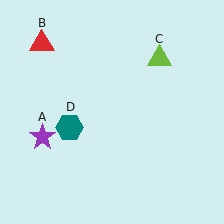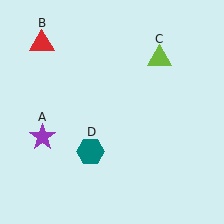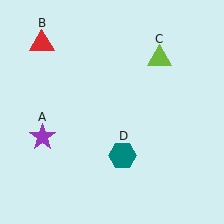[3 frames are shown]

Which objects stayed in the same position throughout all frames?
Purple star (object A) and red triangle (object B) and lime triangle (object C) remained stationary.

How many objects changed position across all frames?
1 object changed position: teal hexagon (object D).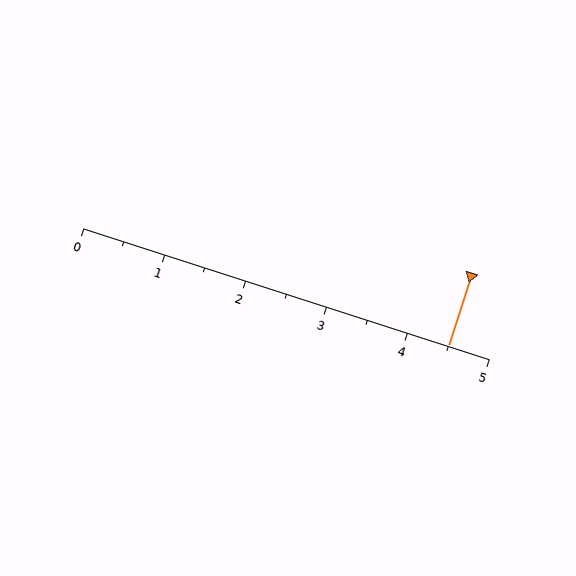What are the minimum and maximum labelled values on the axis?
The axis runs from 0 to 5.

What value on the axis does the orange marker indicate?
The marker indicates approximately 4.5.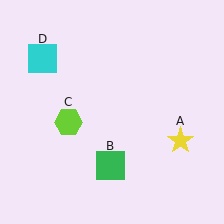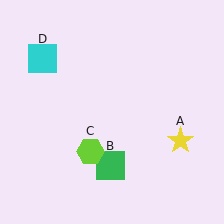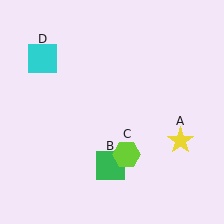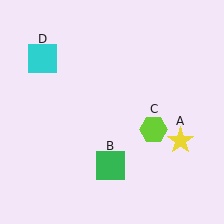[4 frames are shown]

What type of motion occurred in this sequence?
The lime hexagon (object C) rotated counterclockwise around the center of the scene.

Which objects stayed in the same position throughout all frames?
Yellow star (object A) and green square (object B) and cyan square (object D) remained stationary.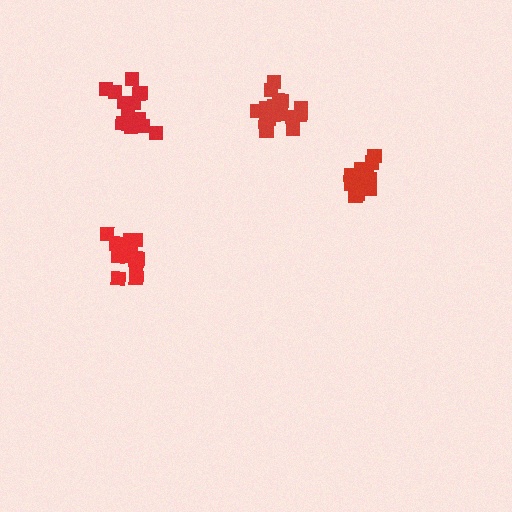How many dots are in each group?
Group 1: 15 dots, Group 2: 20 dots, Group 3: 14 dots, Group 4: 20 dots (69 total).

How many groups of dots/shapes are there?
There are 4 groups.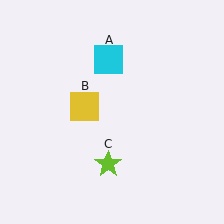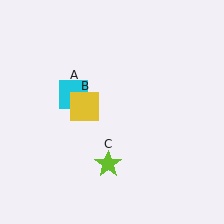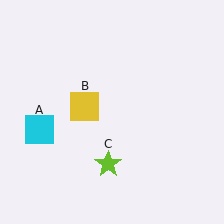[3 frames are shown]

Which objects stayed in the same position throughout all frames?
Yellow square (object B) and lime star (object C) remained stationary.